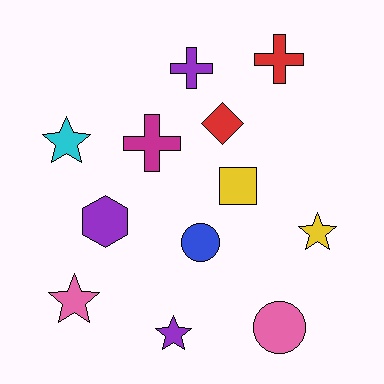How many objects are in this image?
There are 12 objects.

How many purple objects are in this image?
There are 3 purple objects.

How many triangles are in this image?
There are no triangles.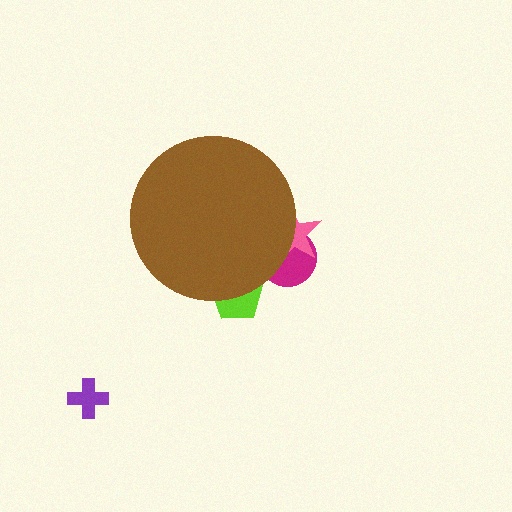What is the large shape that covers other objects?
A brown circle.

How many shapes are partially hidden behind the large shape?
3 shapes are partially hidden.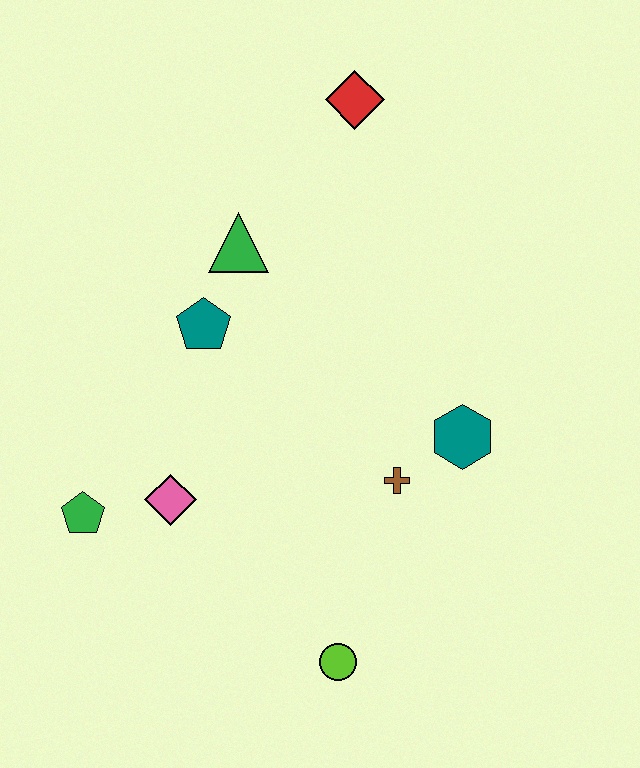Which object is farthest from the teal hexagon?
The green pentagon is farthest from the teal hexagon.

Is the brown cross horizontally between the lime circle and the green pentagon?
No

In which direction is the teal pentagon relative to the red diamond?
The teal pentagon is below the red diamond.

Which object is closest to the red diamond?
The green triangle is closest to the red diamond.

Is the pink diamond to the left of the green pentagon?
No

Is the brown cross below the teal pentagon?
Yes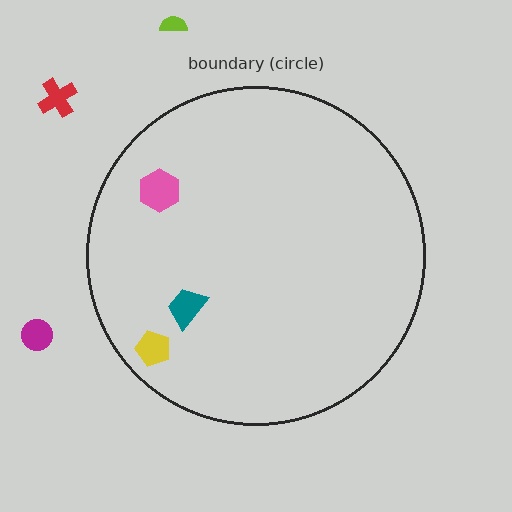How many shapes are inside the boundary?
3 inside, 3 outside.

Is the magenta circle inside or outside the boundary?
Outside.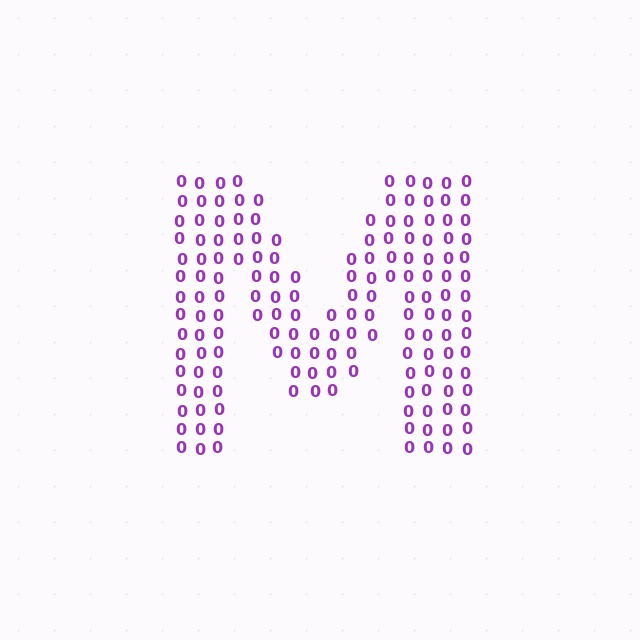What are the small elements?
The small elements are digit 0's.